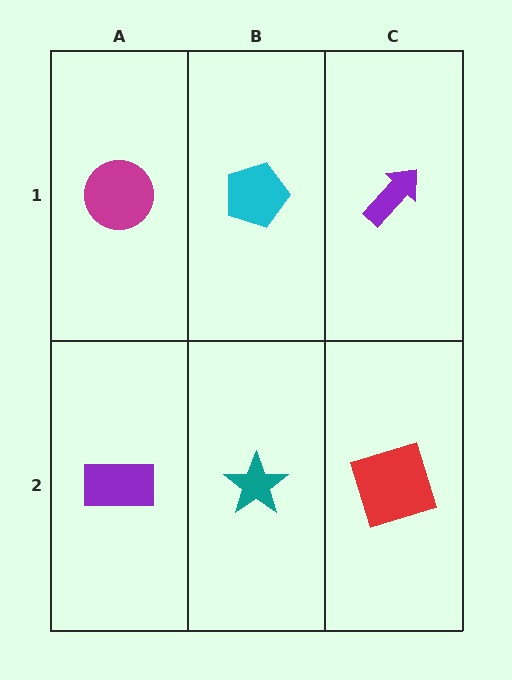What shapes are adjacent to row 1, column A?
A purple rectangle (row 2, column A), a cyan pentagon (row 1, column B).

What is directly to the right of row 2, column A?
A teal star.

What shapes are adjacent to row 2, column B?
A cyan pentagon (row 1, column B), a purple rectangle (row 2, column A), a red square (row 2, column C).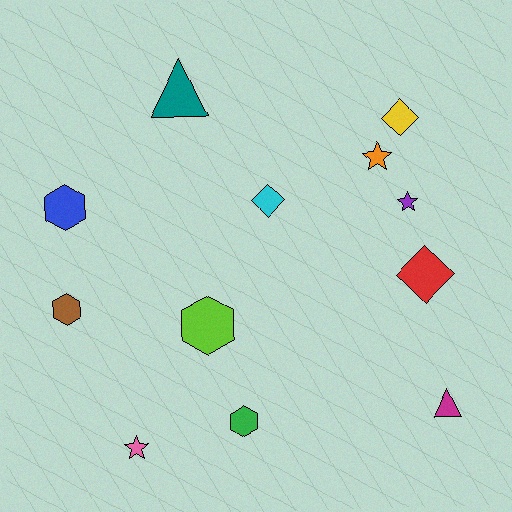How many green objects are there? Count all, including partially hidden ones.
There is 1 green object.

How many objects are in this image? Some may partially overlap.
There are 12 objects.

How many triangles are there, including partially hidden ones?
There are 2 triangles.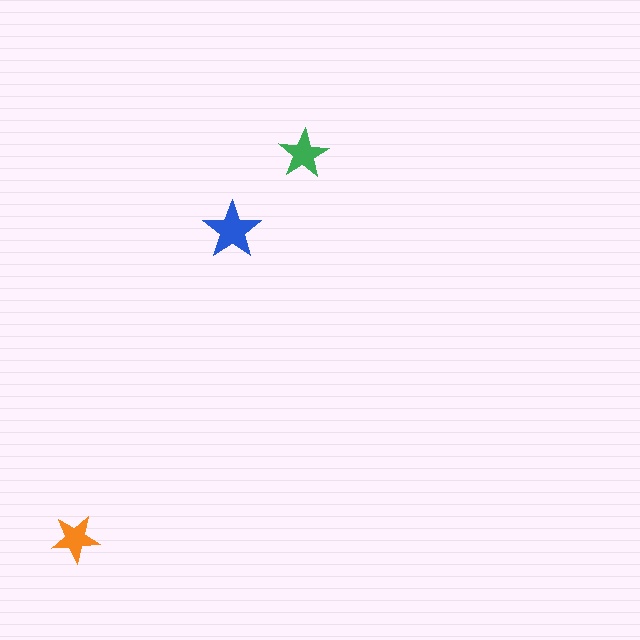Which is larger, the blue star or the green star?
The blue one.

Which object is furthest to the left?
The orange star is leftmost.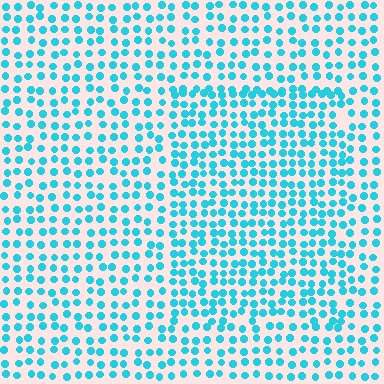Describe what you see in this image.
The image contains small cyan elements arranged at two different densities. A rectangle-shaped region is visible where the elements are more densely packed than the surrounding area.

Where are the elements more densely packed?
The elements are more densely packed inside the rectangle boundary.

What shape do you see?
I see a rectangle.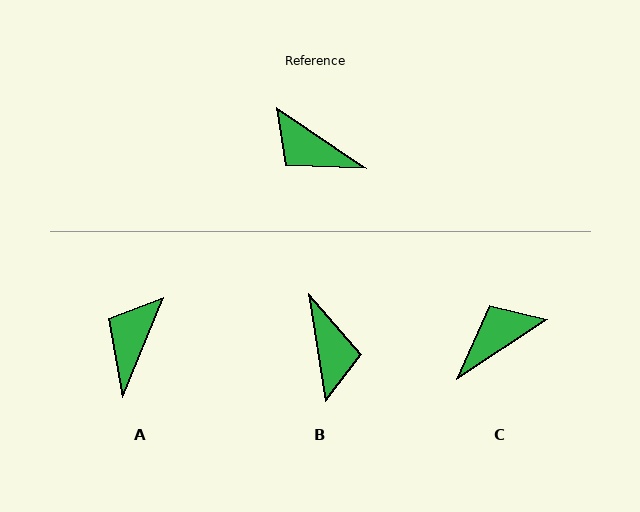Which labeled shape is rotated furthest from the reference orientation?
B, about 133 degrees away.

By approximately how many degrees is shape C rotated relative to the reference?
Approximately 112 degrees clockwise.